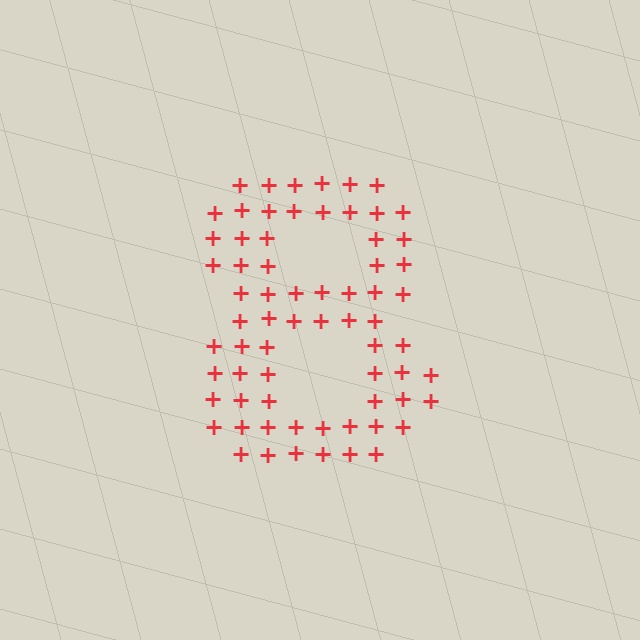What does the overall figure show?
The overall figure shows the digit 8.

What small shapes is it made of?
It is made of small plus signs.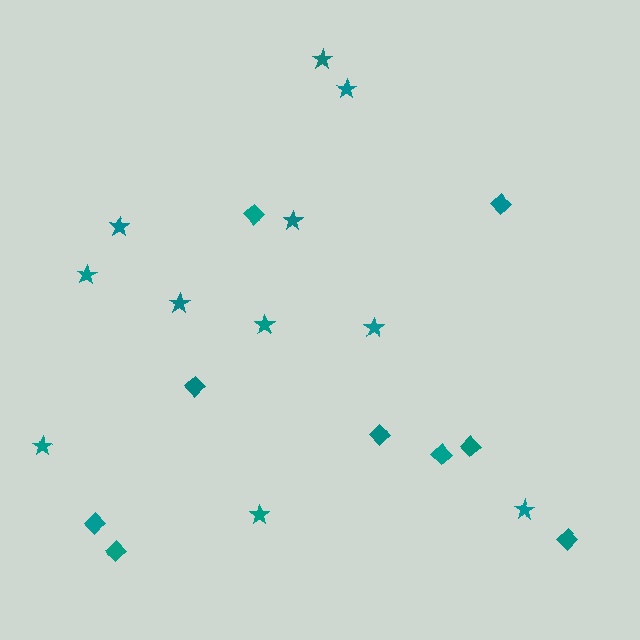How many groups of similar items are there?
There are 2 groups: one group of stars (11) and one group of diamonds (9).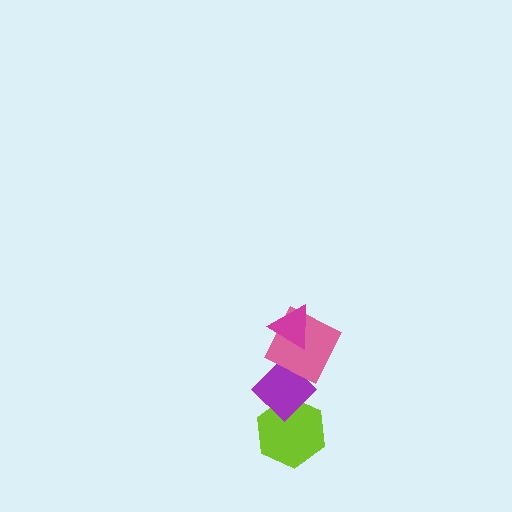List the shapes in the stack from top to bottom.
From top to bottom: the magenta triangle, the pink square, the purple diamond, the lime hexagon.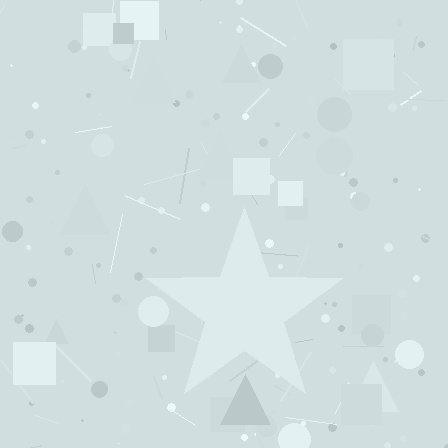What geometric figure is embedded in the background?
A star is embedded in the background.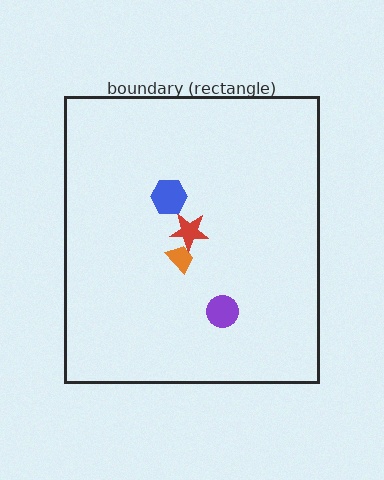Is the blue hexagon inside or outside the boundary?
Inside.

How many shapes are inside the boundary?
4 inside, 0 outside.